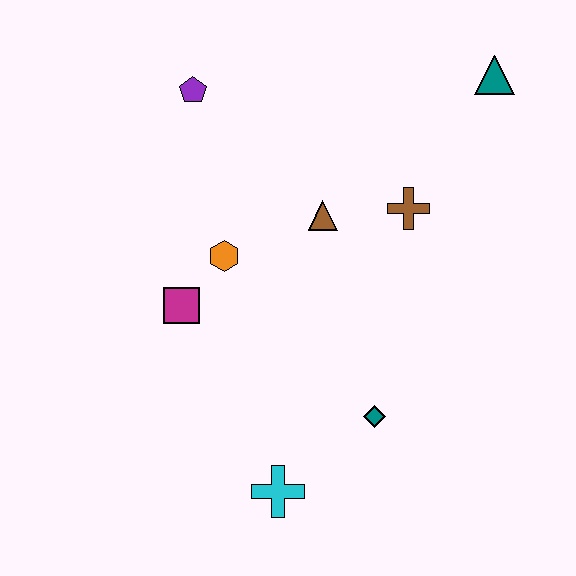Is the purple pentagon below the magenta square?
No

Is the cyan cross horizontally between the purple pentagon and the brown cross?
Yes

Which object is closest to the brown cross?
The brown triangle is closest to the brown cross.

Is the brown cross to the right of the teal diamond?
Yes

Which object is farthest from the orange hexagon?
The teal triangle is farthest from the orange hexagon.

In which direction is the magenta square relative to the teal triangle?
The magenta square is to the left of the teal triangle.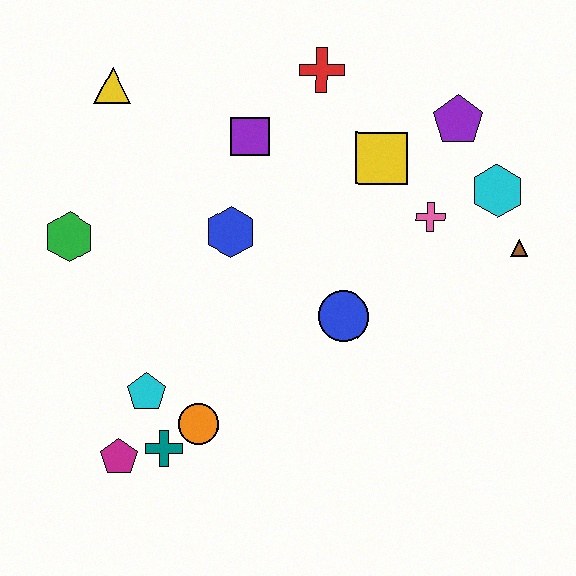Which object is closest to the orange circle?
The teal cross is closest to the orange circle.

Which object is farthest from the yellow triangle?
The brown triangle is farthest from the yellow triangle.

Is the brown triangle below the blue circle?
No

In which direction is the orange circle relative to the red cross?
The orange circle is below the red cross.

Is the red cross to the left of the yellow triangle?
No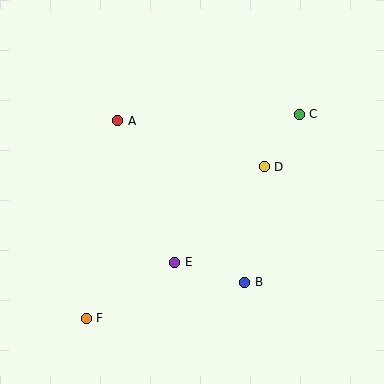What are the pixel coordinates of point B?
Point B is at (245, 282).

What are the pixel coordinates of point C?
Point C is at (299, 114).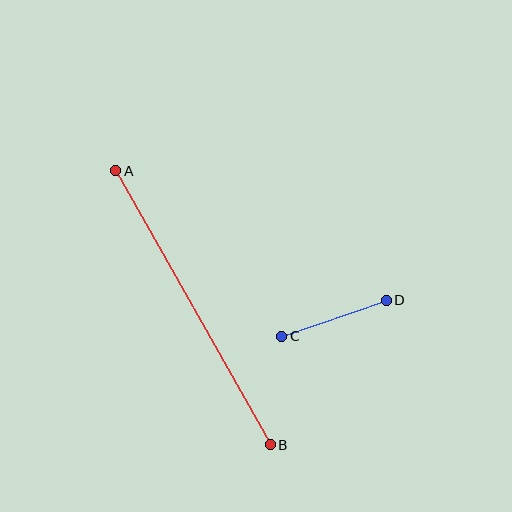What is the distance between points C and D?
The distance is approximately 110 pixels.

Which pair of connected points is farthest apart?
Points A and B are farthest apart.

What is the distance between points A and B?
The distance is approximately 315 pixels.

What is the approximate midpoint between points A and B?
The midpoint is at approximately (193, 308) pixels.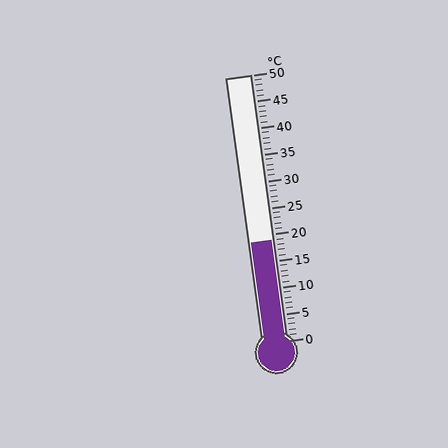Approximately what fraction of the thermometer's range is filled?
The thermometer is filled to approximately 40% of its range.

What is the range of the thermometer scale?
The thermometer scale ranges from 0°C to 50°C.